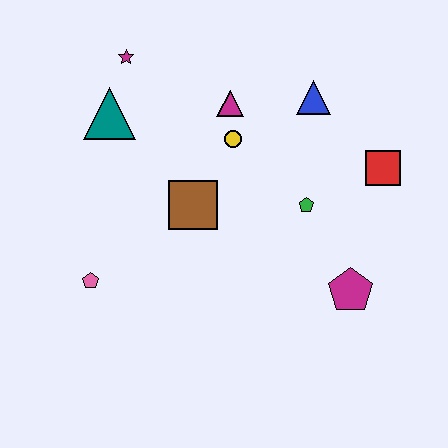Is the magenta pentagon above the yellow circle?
No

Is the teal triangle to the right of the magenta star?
No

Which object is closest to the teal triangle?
The magenta star is closest to the teal triangle.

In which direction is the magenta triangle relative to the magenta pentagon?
The magenta triangle is above the magenta pentagon.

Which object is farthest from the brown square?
The red square is farthest from the brown square.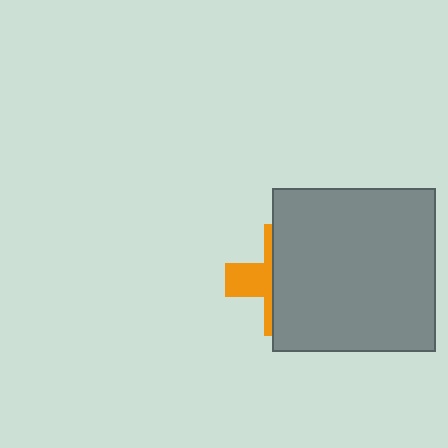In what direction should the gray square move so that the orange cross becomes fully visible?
The gray square should move right. That is the shortest direction to clear the overlap and leave the orange cross fully visible.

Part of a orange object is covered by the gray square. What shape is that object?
It is a cross.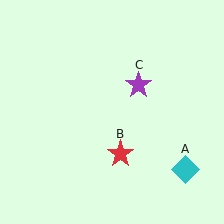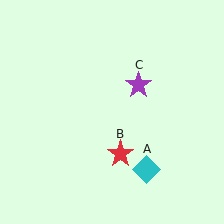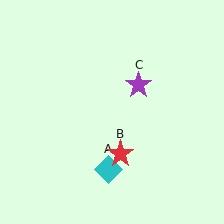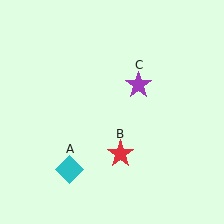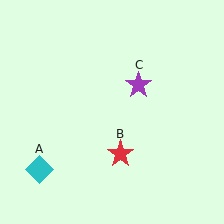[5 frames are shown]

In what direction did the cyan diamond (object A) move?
The cyan diamond (object A) moved left.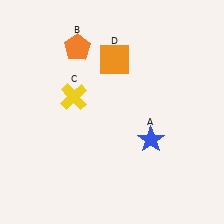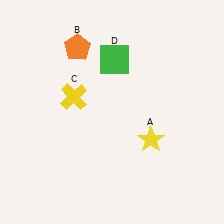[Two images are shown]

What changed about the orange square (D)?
In Image 1, D is orange. In Image 2, it changed to green.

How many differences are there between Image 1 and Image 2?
There are 2 differences between the two images.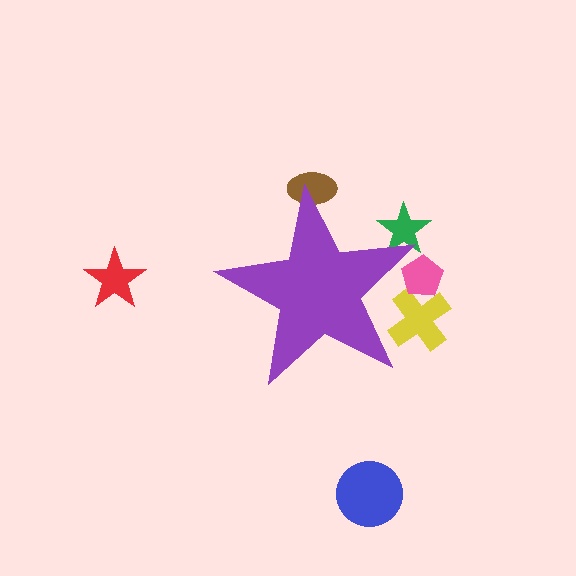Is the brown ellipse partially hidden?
Yes, the brown ellipse is partially hidden behind the purple star.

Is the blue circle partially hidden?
No, the blue circle is fully visible.